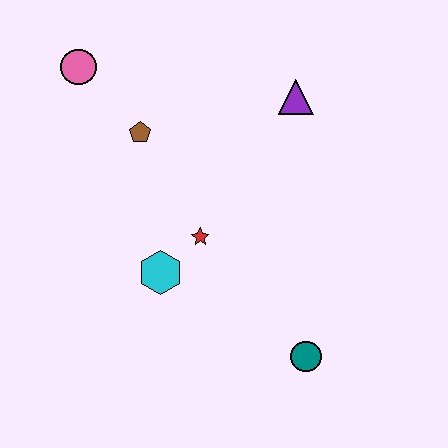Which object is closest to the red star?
The cyan hexagon is closest to the red star.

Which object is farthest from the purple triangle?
The teal circle is farthest from the purple triangle.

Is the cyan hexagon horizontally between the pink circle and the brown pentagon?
No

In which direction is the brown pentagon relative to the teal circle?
The brown pentagon is above the teal circle.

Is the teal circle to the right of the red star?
Yes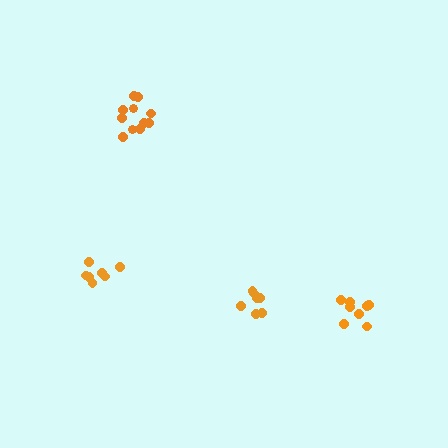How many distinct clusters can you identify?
There are 4 distinct clusters.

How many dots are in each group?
Group 1: 11 dots, Group 2: 7 dots, Group 3: 8 dots, Group 4: 7 dots (33 total).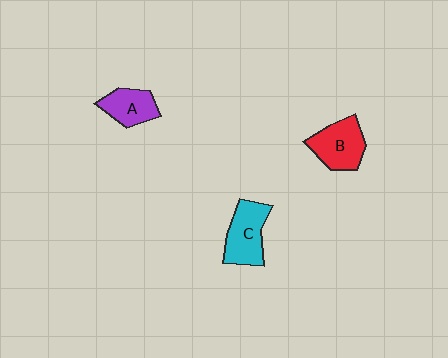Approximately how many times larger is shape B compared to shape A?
Approximately 1.3 times.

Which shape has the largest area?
Shape C (cyan).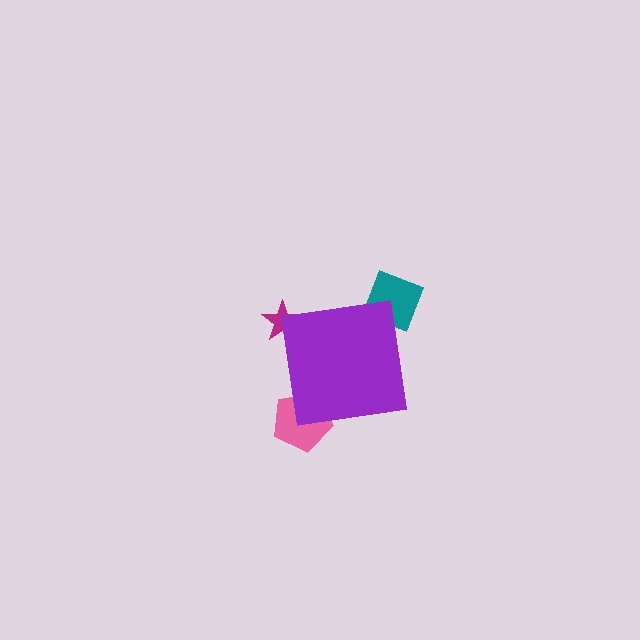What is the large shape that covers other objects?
A purple square.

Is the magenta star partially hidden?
Yes, the magenta star is partially hidden behind the purple square.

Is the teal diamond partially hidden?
Yes, the teal diamond is partially hidden behind the purple square.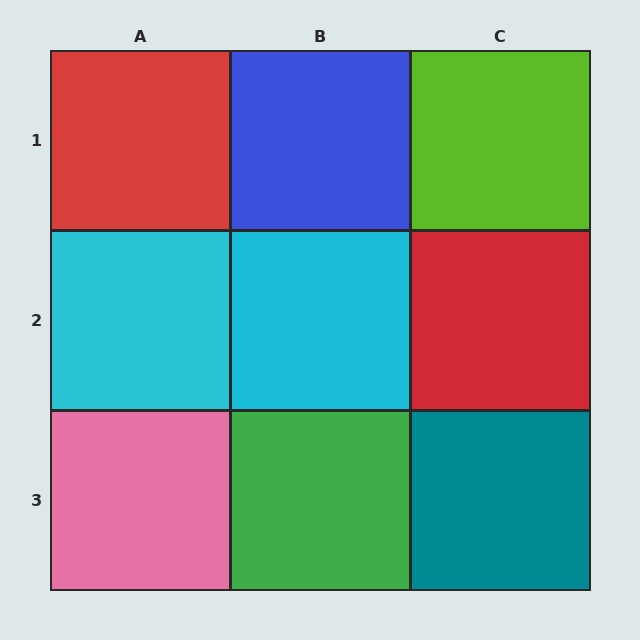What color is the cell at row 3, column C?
Teal.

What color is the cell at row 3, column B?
Green.